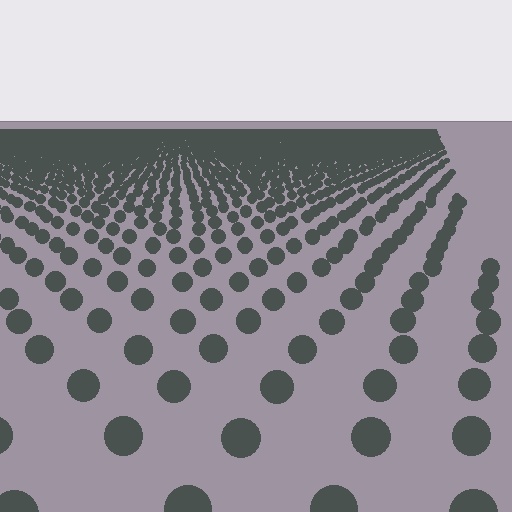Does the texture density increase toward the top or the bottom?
Density increases toward the top.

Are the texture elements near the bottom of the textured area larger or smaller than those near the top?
Larger. Near the bottom, elements are closer to the viewer and appear at a bigger on-screen size.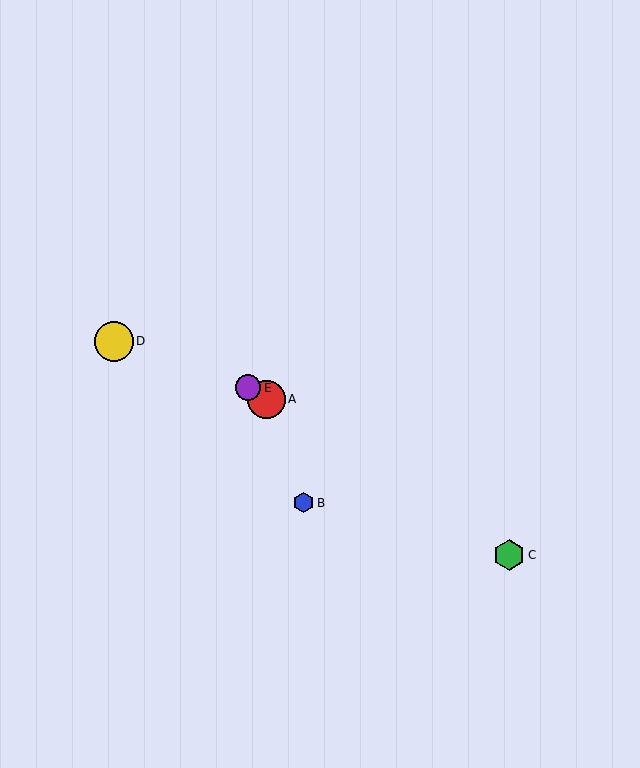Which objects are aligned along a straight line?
Objects A, C, E are aligned along a straight line.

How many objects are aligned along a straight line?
3 objects (A, C, E) are aligned along a straight line.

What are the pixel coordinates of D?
Object D is at (114, 341).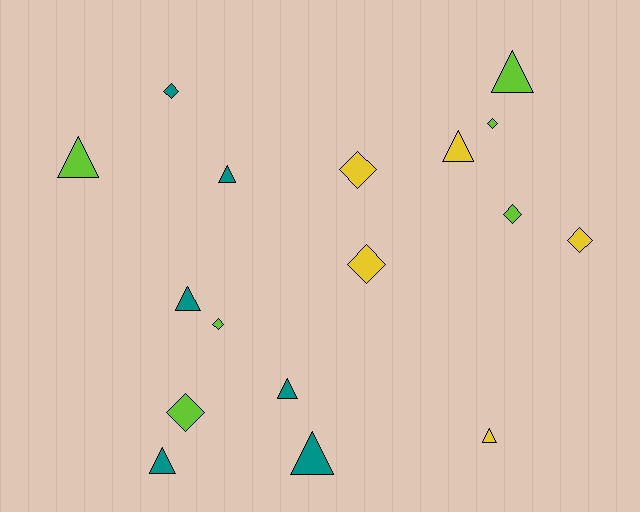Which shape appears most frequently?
Triangle, with 9 objects.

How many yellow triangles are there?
There are 2 yellow triangles.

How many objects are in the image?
There are 17 objects.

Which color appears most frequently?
Teal, with 6 objects.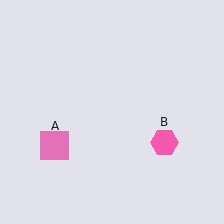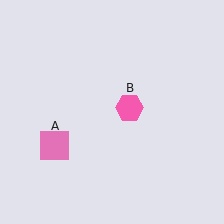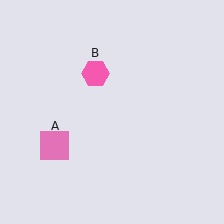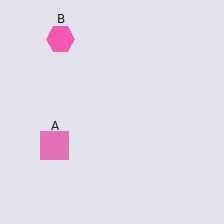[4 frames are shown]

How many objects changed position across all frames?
1 object changed position: pink hexagon (object B).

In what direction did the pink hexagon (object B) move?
The pink hexagon (object B) moved up and to the left.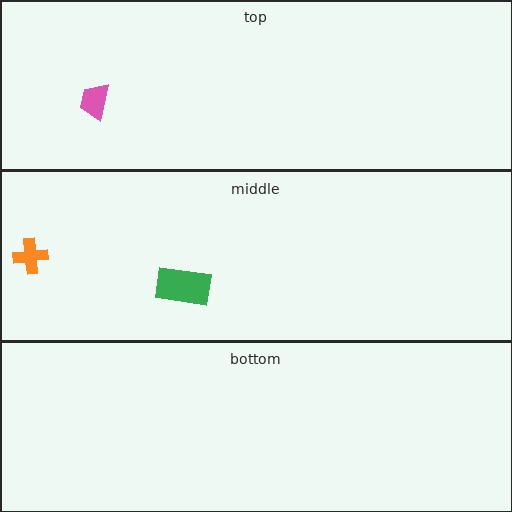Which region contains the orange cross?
The middle region.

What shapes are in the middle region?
The green rectangle, the orange cross.